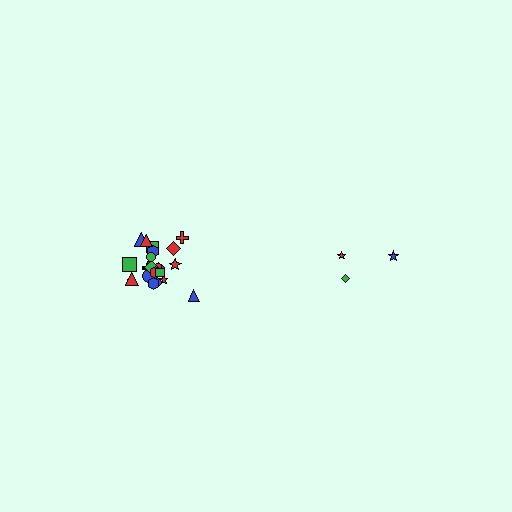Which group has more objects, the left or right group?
The left group.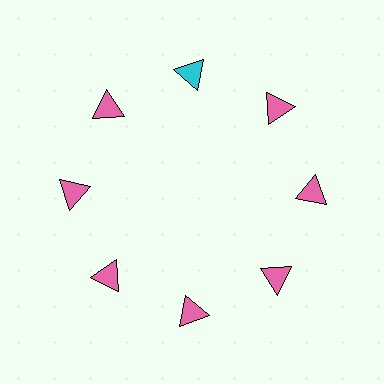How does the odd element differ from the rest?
It has a different color: cyan instead of pink.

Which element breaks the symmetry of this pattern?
The cyan triangle at roughly the 12 o'clock position breaks the symmetry. All other shapes are pink triangles.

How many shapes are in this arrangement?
There are 8 shapes arranged in a ring pattern.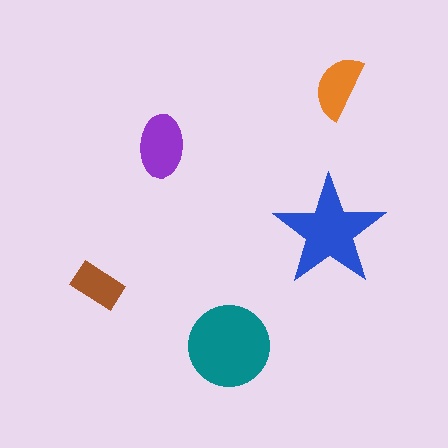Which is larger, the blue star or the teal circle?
The teal circle.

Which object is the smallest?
The brown rectangle.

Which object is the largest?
The teal circle.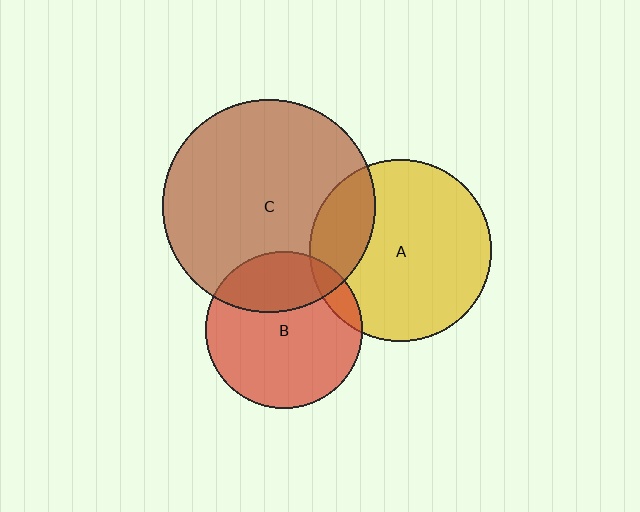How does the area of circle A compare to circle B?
Approximately 1.3 times.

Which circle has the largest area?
Circle C (brown).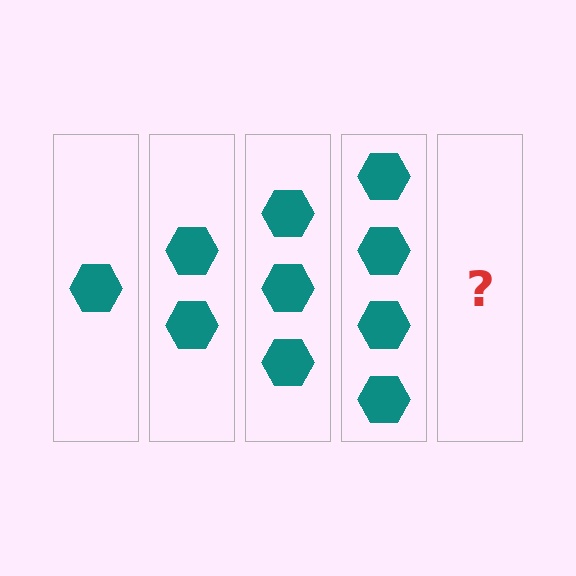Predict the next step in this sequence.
The next step is 5 hexagons.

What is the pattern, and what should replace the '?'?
The pattern is that each step adds one more hexagon. The '?' should be 5 hexagons.